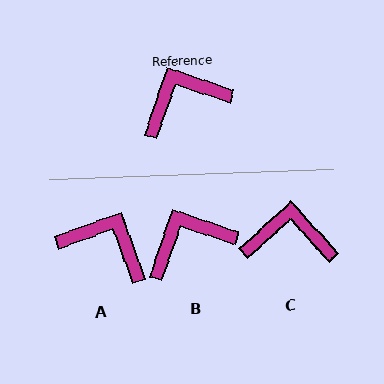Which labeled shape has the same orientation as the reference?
B.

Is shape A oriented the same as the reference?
No, it is off by about 51 degrees.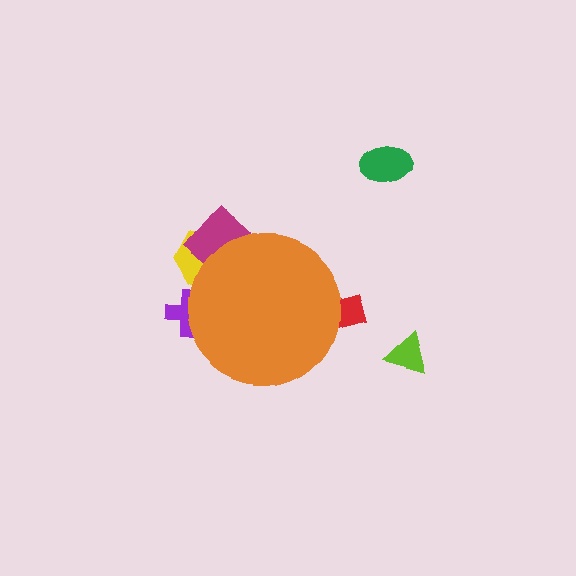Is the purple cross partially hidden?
Yes, the purple cross is partially hidden behind the orange circle.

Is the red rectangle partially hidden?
Yes, the red rectangle is partially hidden behind the orange circle.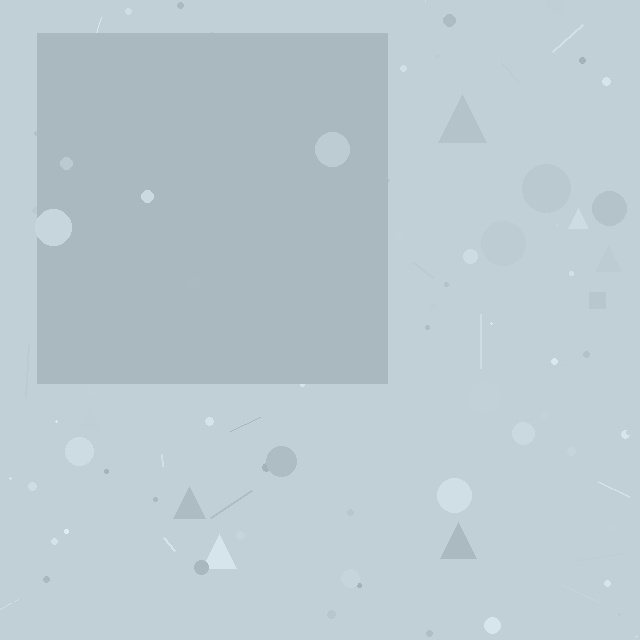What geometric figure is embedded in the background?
A square is embedded in the background.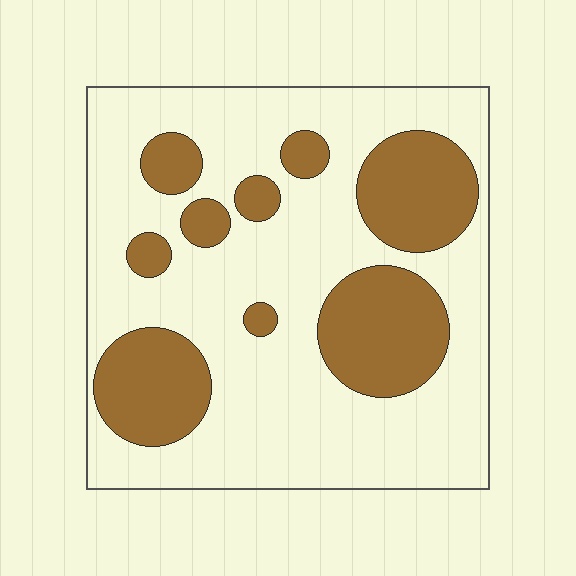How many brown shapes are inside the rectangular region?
9.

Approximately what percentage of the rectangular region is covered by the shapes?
Approximately 30%.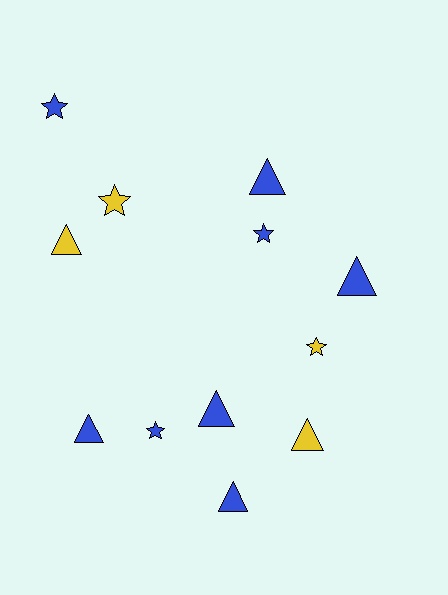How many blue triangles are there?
There are 5 blue triangles.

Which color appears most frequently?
Blue, with 8 objects.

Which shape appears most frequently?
Triangle, with 7 objects.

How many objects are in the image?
There are 12 objects.